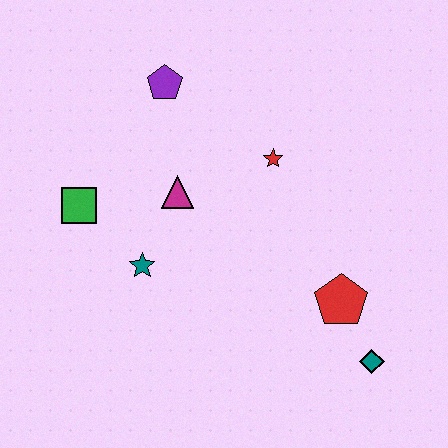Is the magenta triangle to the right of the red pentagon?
No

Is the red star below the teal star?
No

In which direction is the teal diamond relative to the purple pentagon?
The teal diamond is below the purple pentagon.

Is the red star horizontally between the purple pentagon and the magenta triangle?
No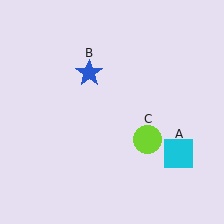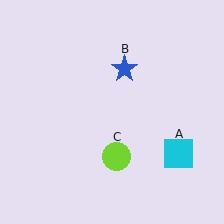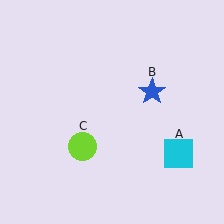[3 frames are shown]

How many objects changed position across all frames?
2 objects changed position: blue star (object B), lime circle (object C).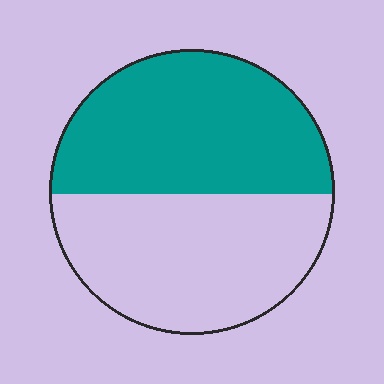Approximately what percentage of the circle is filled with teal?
Approximately 50%.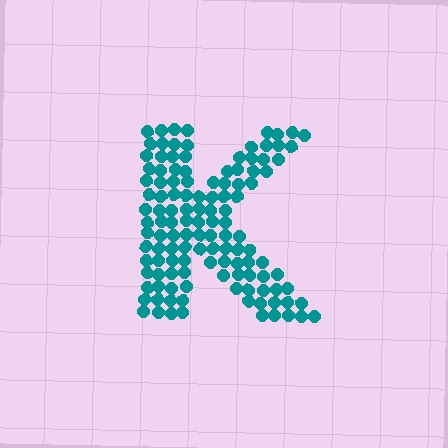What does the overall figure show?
The overall figure shows the letter K.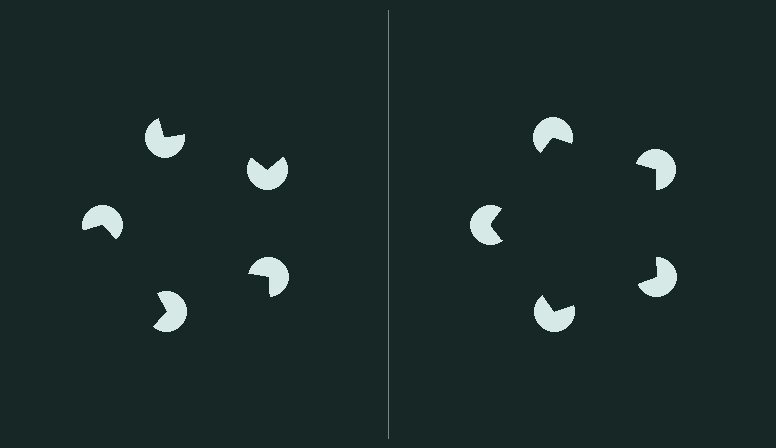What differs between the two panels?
The pac-man discs are positioned identically on both sides; only the wedge orientations differ. On the right they align to a pentagon; on the left they are misaligned.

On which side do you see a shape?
An illusory pentagon appears on the right side. On the left side the wedge cuts are rotated, so no coherent shape forms.